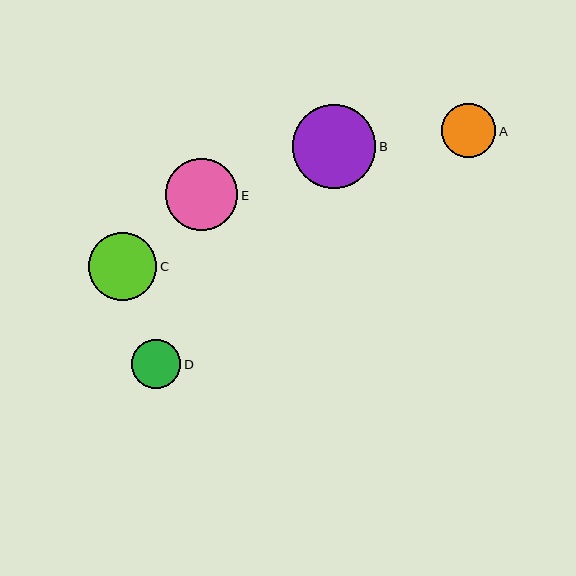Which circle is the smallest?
Circle D is the smallest with a size of approximately 50 pixels.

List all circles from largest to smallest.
From largest to smallest: B, E, C, A, D.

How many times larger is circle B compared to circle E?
Circle B is approximately 1.2 times the size of circle E.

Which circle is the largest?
Circle B is the largest with a size of approximately 83 pixels.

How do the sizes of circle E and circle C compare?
Circle E and circle C are approximately the same size.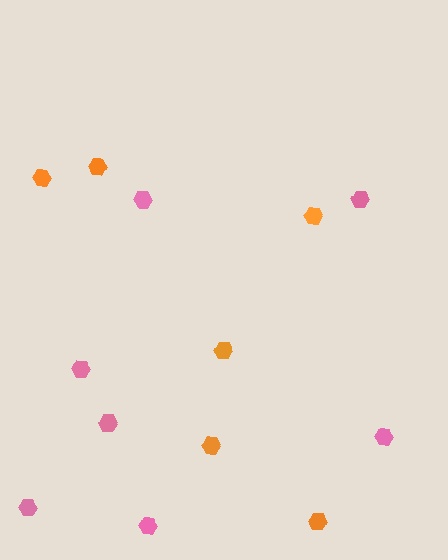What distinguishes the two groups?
There are 2 groups: one group of orange hexagons (6) and one group of pink hexagons (7).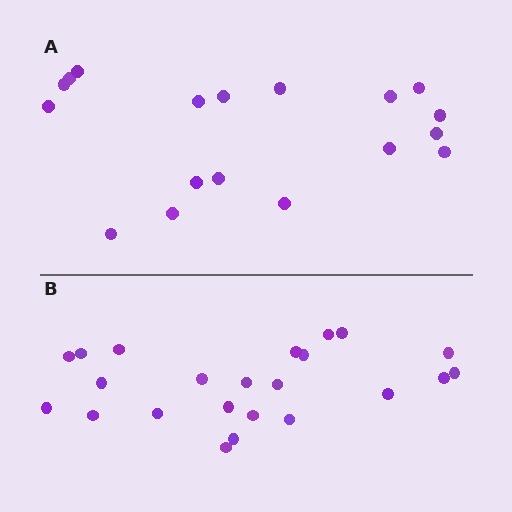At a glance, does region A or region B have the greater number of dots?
Region B (the bottom region) has more dots.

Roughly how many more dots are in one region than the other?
Region B has about 5 more dots than region A.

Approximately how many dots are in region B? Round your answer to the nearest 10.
About 20 dots. (The exact count is 23, which rounds to 20.)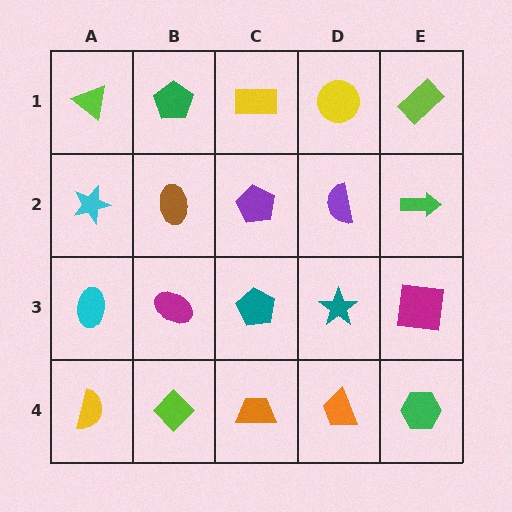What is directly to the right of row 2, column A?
A brown ellipse.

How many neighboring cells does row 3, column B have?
4.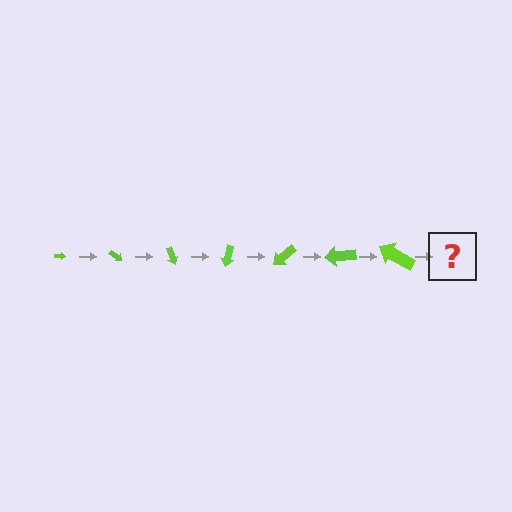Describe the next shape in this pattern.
It should be an arrow, larger than the previous one and rotated 245 degrees from the start.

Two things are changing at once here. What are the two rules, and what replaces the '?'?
The two rules are that the arrow grows larger each step and it rotates 35 degrees each step. The '?' should be an arrow, larger than the previous one and rotated 245 degrees from the start.